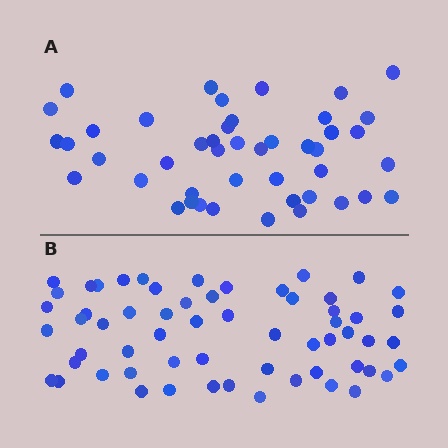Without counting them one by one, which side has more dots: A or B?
Region B (the bottom region) has more dots.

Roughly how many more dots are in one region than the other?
Region B has approximately 15 more dots than region A.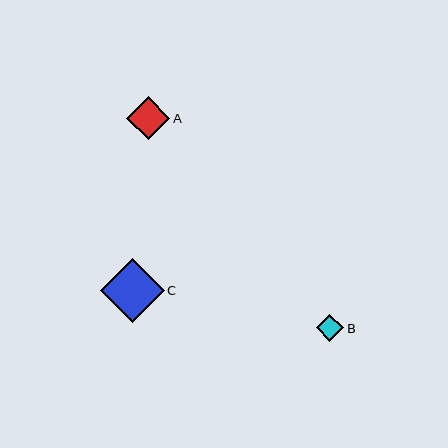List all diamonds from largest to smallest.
From largest to smallest: C, A, B.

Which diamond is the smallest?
Diamond B is the smallest with a size of approximately 28 pixels.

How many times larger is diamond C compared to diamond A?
Diamond C is approximately 1.5 times the size of diamond A.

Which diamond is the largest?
Diamond C is the largest with a size of approximately 63 pixels.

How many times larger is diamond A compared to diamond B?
Diamond A is approximately 1.6 times the size of diamond B.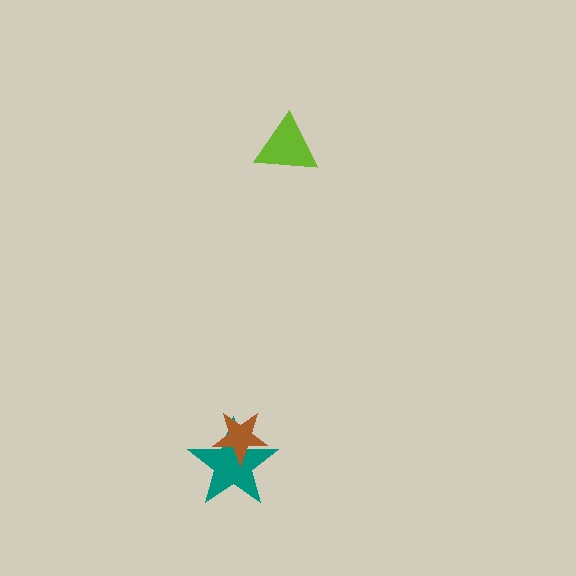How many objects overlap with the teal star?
1 object overlaps with the teal star.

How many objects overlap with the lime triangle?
0 objects overlap with the lime triangle.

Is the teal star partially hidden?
Yes, it is partially covered by another shape.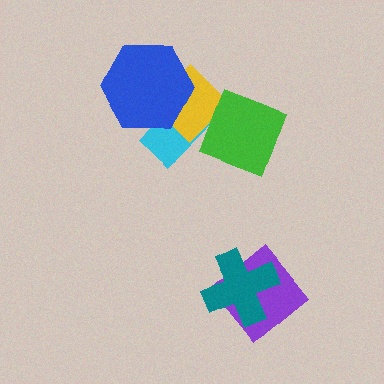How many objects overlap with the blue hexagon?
2 objects overlap with the blue hexagon.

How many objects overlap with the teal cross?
1 object overlaps with the teal cross.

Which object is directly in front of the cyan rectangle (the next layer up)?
The yellow diamond is directly in front of the cyan rectangle.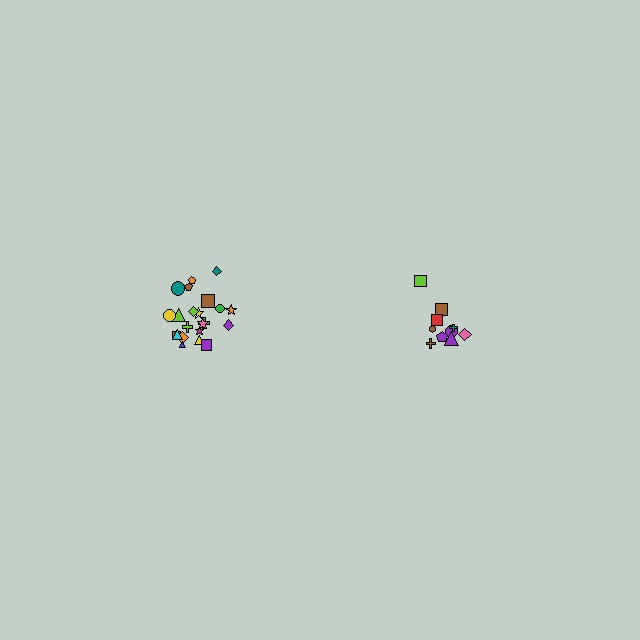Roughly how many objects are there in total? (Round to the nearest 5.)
Roughly 30 objects in total.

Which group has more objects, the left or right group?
The left group.